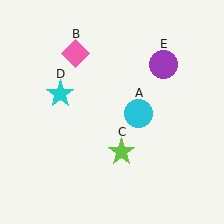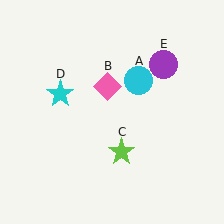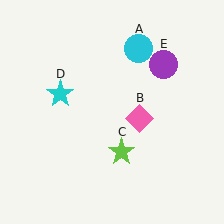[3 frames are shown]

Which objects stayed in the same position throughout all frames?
Lime star (object C) and cyan star (object D) and purple circle (object E) remained stationary.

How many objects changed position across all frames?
2 objects changed position: cyan circle (object A), pink diamond (object B).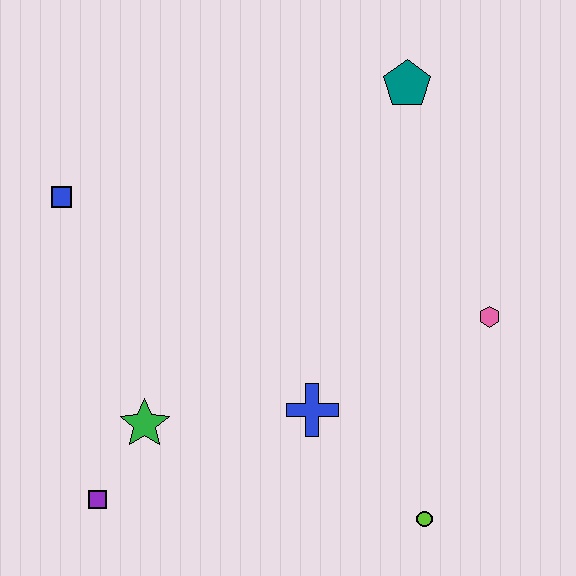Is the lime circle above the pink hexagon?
No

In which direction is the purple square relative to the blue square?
The purple square is below the blue square.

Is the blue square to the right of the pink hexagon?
No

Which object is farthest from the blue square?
The lime circle is farthest from the blue square.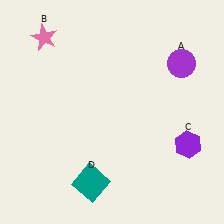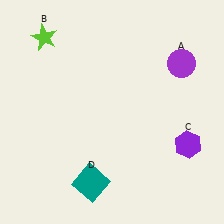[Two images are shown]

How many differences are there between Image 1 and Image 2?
There is 1 difference between the two images.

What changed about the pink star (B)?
In Image 1, B is pink. In Image 2, it changed to lime.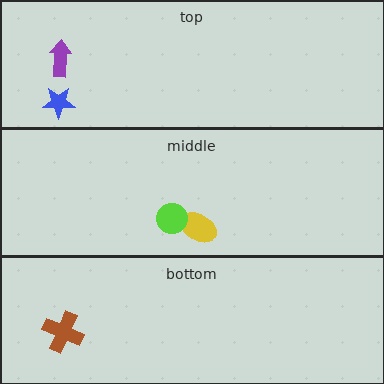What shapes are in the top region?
The purple arrow, the blue star.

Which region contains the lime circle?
The middle region.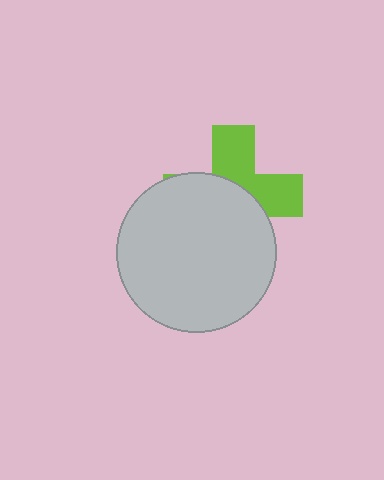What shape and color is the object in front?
The object in front is a light gray circle.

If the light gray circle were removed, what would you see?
You would see the complete lime cross.